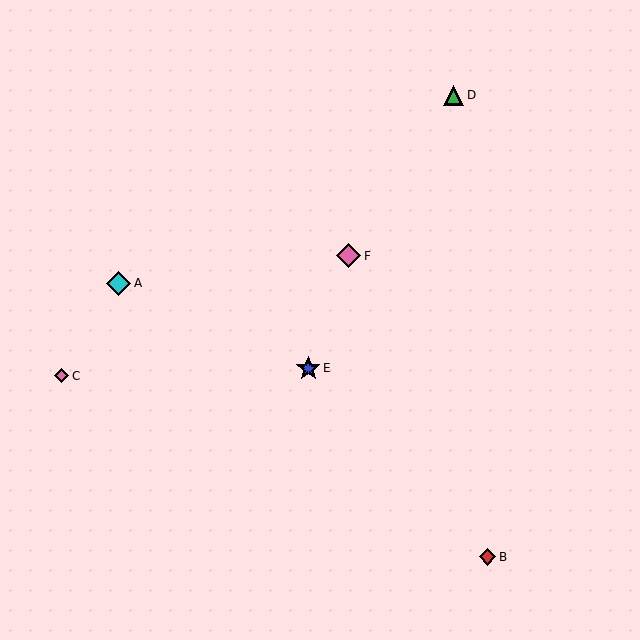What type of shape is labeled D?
Shape D is a green triangle.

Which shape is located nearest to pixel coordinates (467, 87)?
The green triangle (labeled D) at (454, 95) is nearest to that location.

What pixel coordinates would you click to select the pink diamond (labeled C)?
Click at (62, 376) to select the pink diamond C.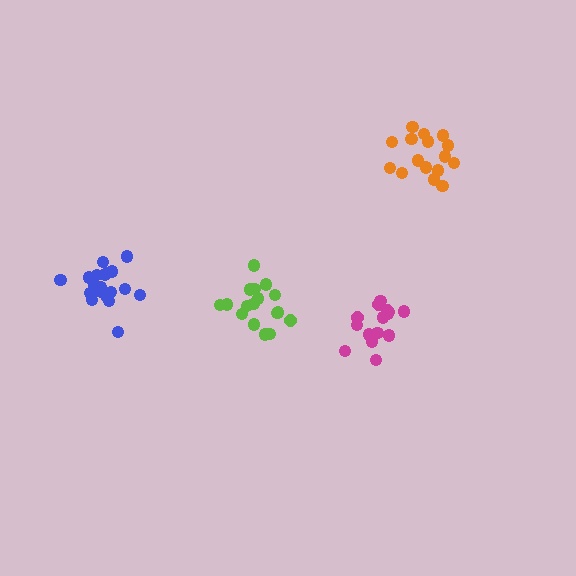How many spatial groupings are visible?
There are 4 spatial groupings.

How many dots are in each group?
Group 1: 16 dots, Group 2: 17 dots, Group 3: 15 dots, Group 4: 19 dots (67 total).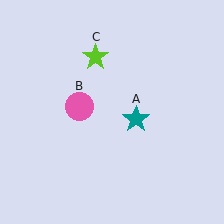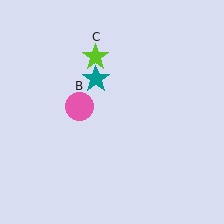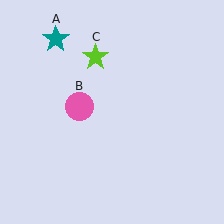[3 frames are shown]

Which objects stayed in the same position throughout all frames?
Pink circle (object B) and lime star (object C) remained stationary.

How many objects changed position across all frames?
1 object changed position: teal star (object A).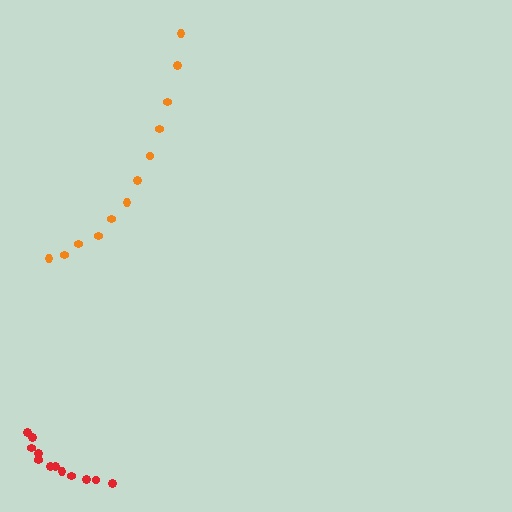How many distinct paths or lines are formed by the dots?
There are 2 distinct paths.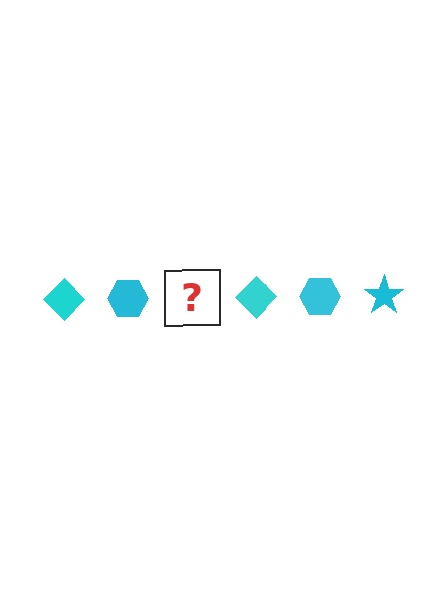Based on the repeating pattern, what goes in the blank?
The blank should be a cyan star.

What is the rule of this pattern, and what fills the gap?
The rule is that the pattern cycles through diamond, hexagon, star shapes in cyan. The gap should be filled with a cyan star.